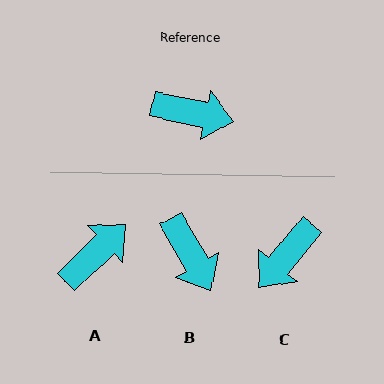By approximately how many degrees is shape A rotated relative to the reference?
Approximately 56 degrees counter-clockwise.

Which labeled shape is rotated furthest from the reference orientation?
C, about 119 degrees away.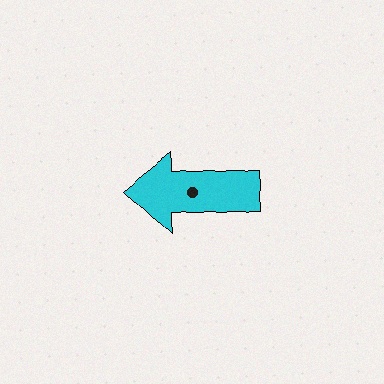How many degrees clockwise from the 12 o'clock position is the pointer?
Approximately 272 degrees.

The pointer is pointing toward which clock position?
Roughly 9 o'clock.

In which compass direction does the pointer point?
West.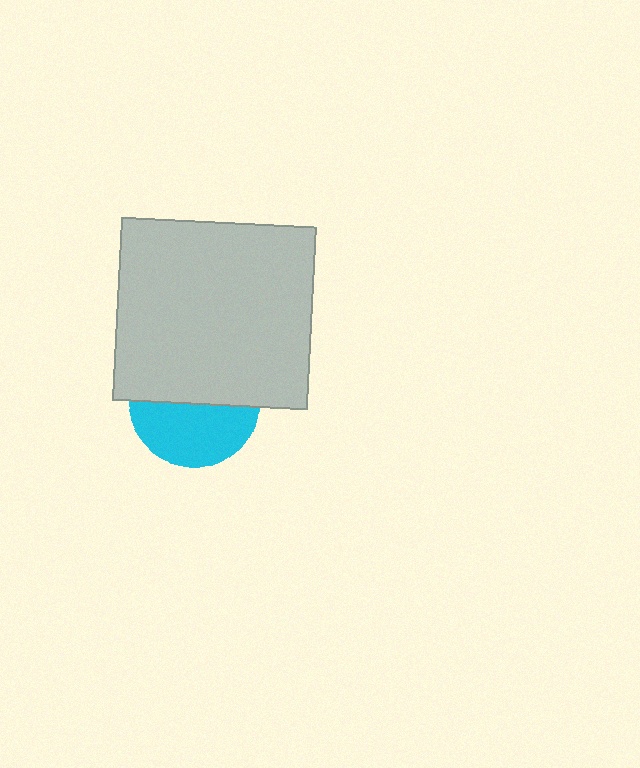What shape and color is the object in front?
The object in front is a light gray rectangle.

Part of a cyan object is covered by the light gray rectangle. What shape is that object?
It is a circle.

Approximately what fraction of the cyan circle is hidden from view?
Roughly 53% of the cyan circle is hidden behind the light gray rectangle.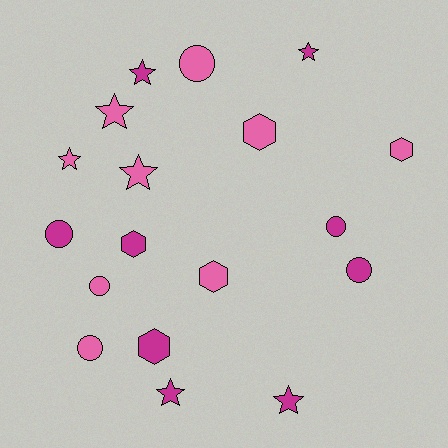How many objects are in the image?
There are 18 objects.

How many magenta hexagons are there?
There are 2 magenta hexagons.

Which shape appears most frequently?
Star, with 7 objects.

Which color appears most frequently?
Magenta, with 9 objects.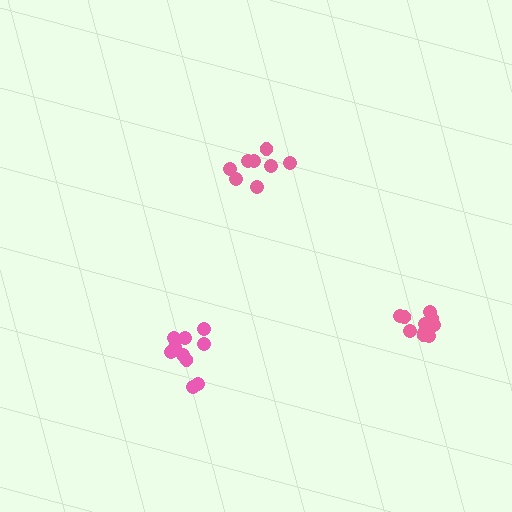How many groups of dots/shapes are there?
There are 3 groups.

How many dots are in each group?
Group 1: 8 dots, Group 2: 10 dots, Group 3: 11 dots (29 total).